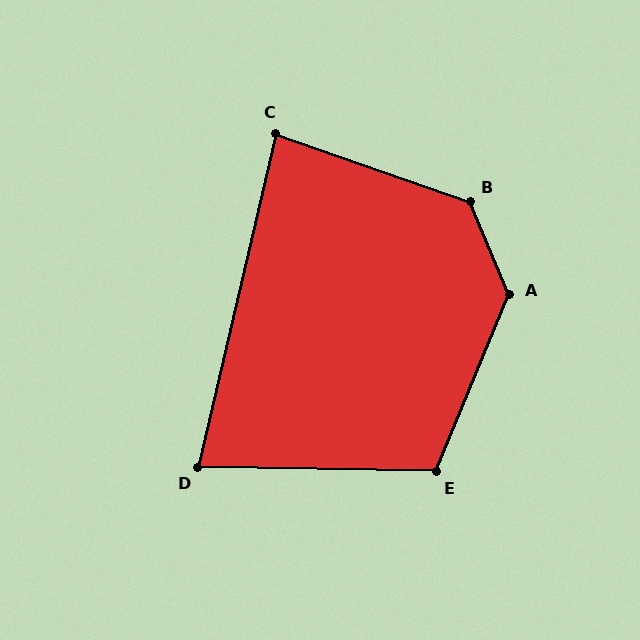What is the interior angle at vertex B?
Approximately 132 degrees (obtuse).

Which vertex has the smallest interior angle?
D, at approximately 78 degrees.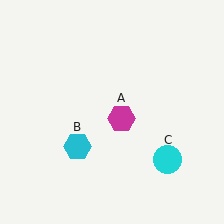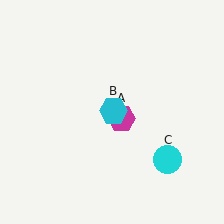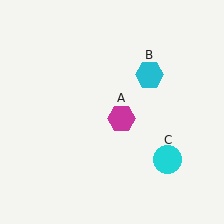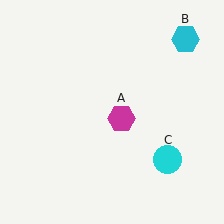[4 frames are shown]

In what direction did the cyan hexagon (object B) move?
The cyan hexagon (object B) moved up and to the right.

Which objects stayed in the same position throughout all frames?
Magenta hexagon (object A) and cyan circle (object C) remained stationary.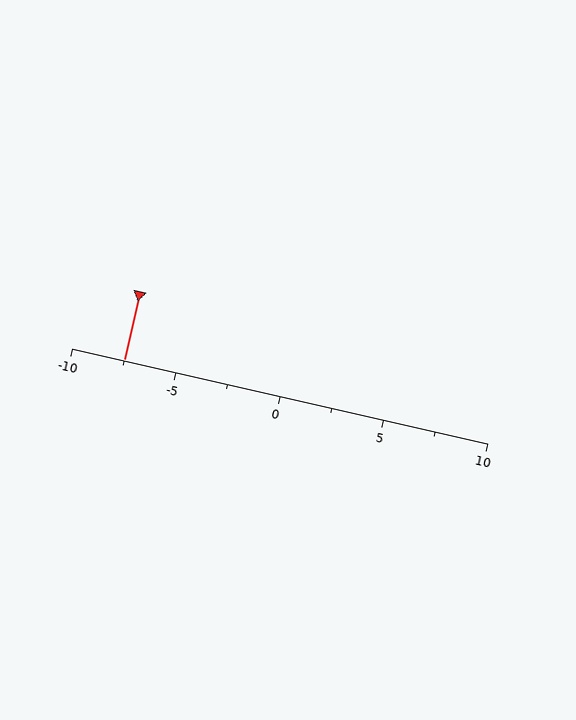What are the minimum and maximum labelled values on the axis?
The axis runs from -10 to 10.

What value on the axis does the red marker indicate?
The marker indicates approximately -7.5.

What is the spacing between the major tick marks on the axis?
The major ticks are spaced 5 apart.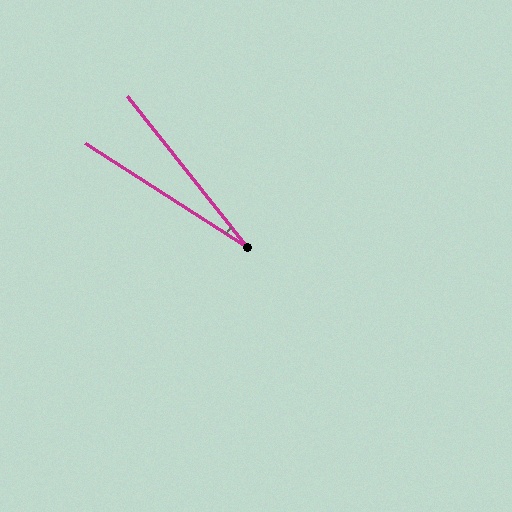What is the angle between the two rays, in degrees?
Approximately 19 degrees.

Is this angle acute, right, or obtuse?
It is acute.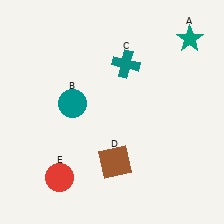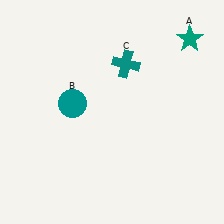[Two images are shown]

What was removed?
The brown square (D), the red circle (E) were removed in Image 2.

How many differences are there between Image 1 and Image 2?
There are 2 differences between the two images.